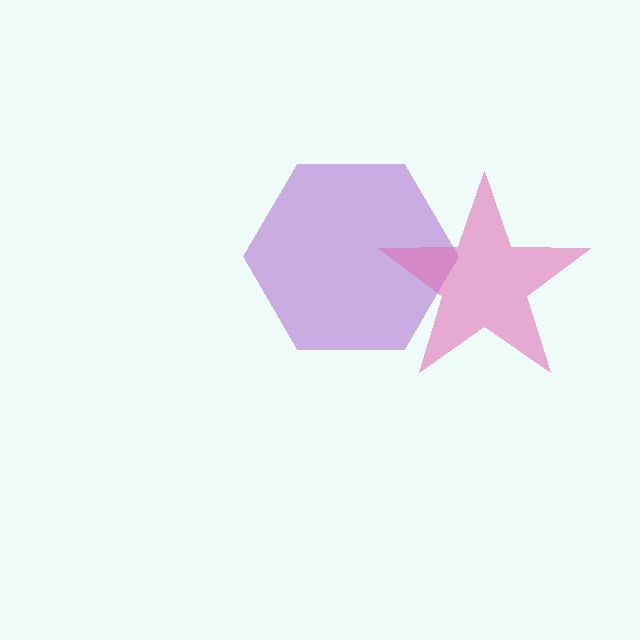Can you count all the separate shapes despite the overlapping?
Yes, there are 2 separate shapes.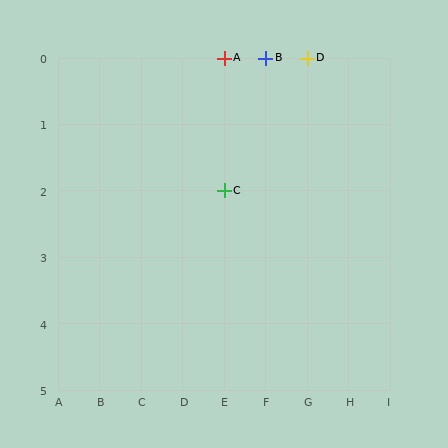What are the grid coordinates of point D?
Point D is at grid coordinates (G, 0).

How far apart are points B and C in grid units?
Points B and C are 1 column and 2 rows apart (about 2.2 grid units diagonally).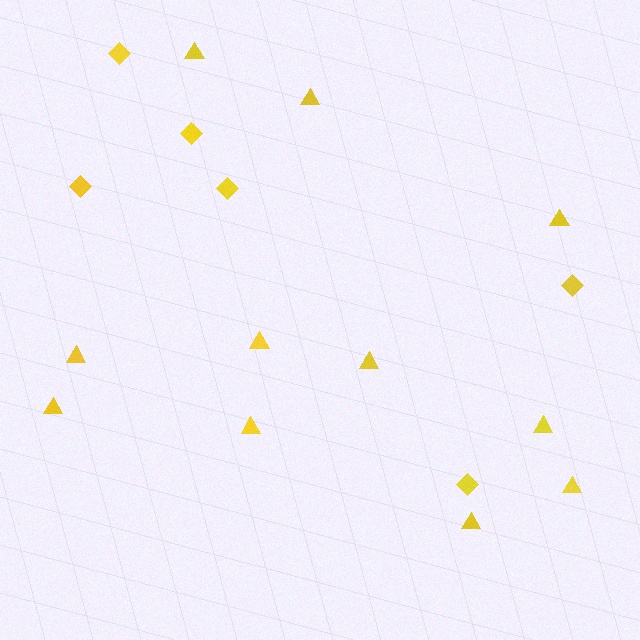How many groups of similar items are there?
There are 2 groups: one group of diamonds (6) and one group of triangles (11).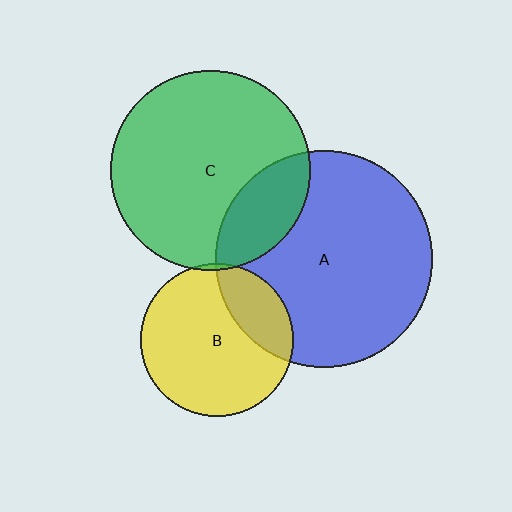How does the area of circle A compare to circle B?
Approximately 2.0 times.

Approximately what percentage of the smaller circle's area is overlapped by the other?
Approximately 25%.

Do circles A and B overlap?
Yes.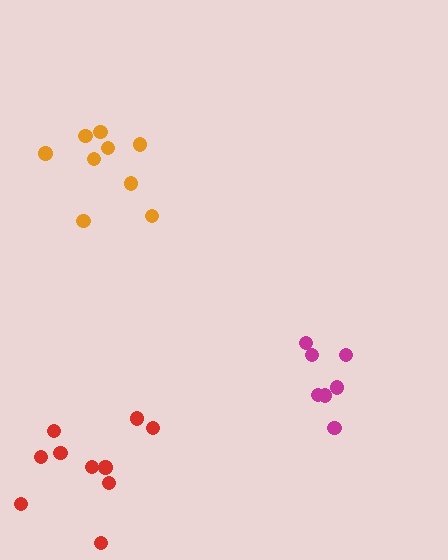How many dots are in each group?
Group 1: 9 dots, Group 2: 7 dots, Group 3: 10 dots (26 total).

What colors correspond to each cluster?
The clusters are colored: orange, magenta, red.